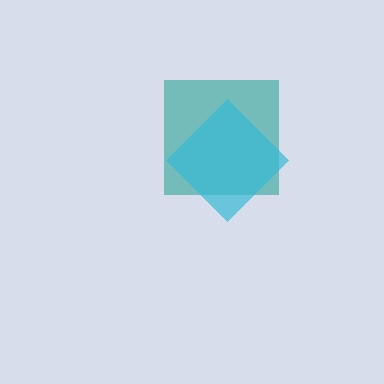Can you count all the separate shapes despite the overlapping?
Yes, there are 2 separate shapes.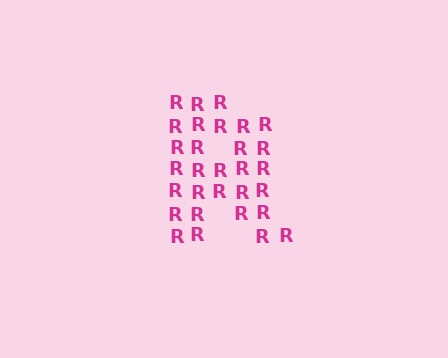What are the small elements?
The small elements are letter R's.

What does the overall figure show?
The overall figure shows the letter R.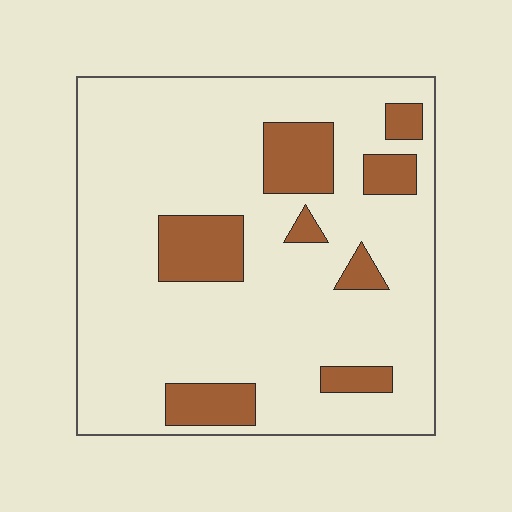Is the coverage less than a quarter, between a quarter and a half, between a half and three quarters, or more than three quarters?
Less than a quarter.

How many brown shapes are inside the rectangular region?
8.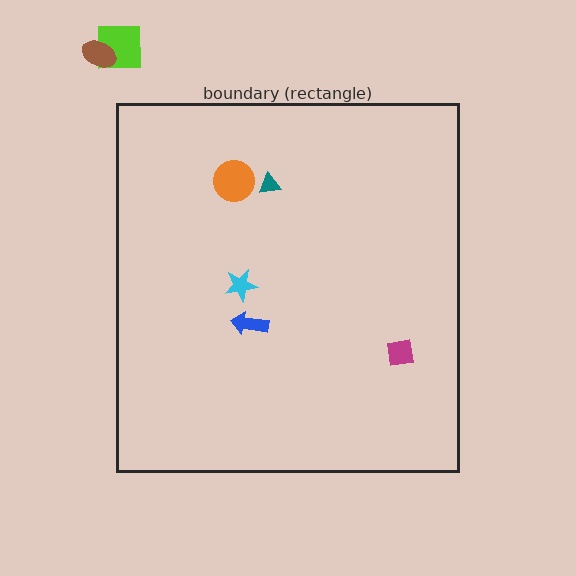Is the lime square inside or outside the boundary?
Outside.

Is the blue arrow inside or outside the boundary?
Inside.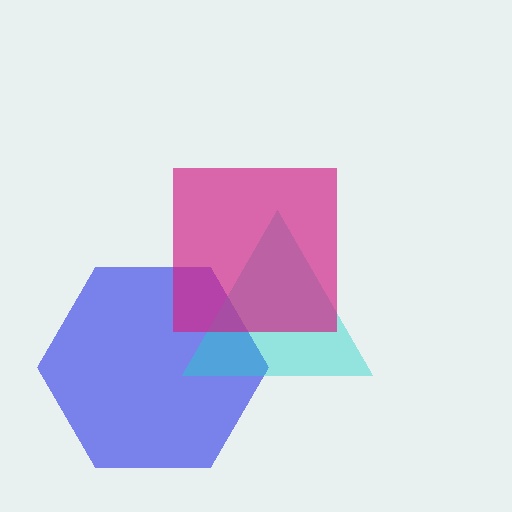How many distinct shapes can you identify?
There are 3 distinct shapes: a blue hexagon, a cyan triangle, a magenta square.